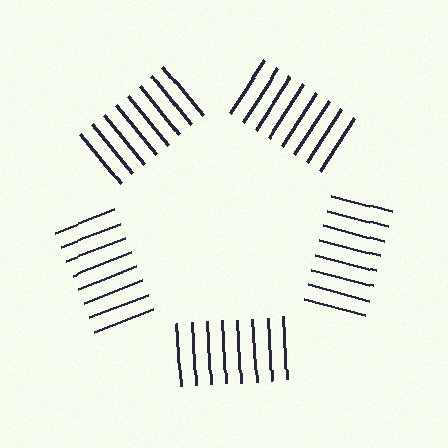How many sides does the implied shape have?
5 sides — the line-ends trace a pentagon.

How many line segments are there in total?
40 — 8 along each of the 5 edges.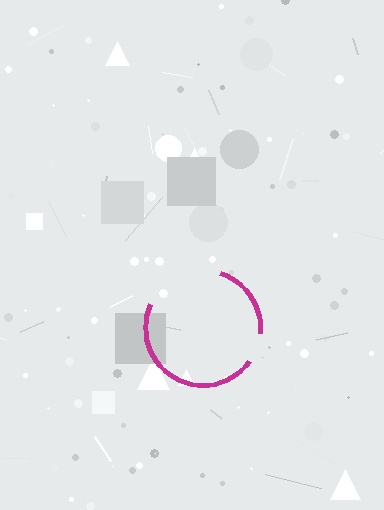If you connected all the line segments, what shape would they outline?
They would outline a circle.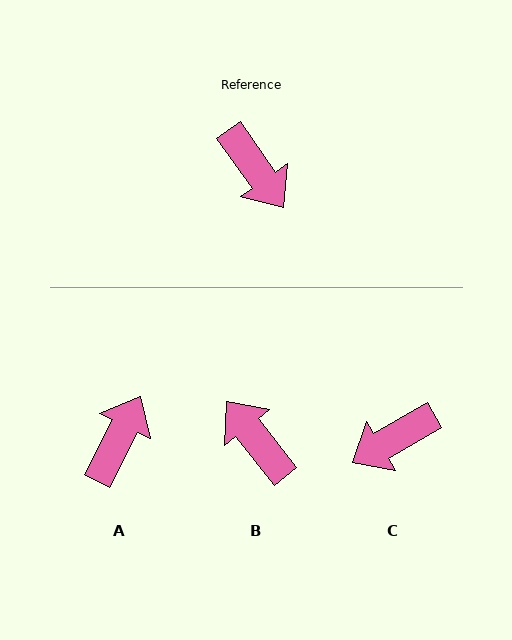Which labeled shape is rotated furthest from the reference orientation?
B, about 177 degrees away.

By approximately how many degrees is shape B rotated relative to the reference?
Approximately 177 degrees clockwise.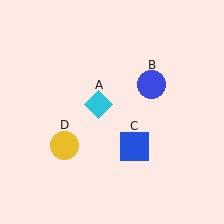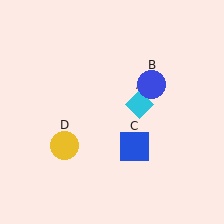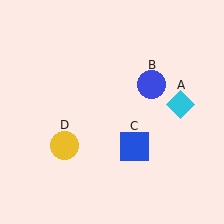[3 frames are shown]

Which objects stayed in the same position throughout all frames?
Blue circle (object B) and blue square (object C) and yellow circle (object D) remained stationary.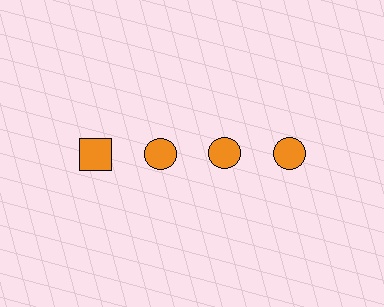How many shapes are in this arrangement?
There are 4 shapes arranged in a grid pattern.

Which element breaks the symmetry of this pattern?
The orange square in the top row, leftmost column breaks the symmetry. All other shapes are orange circles.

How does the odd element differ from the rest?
It has a different shape: square instead of circle.